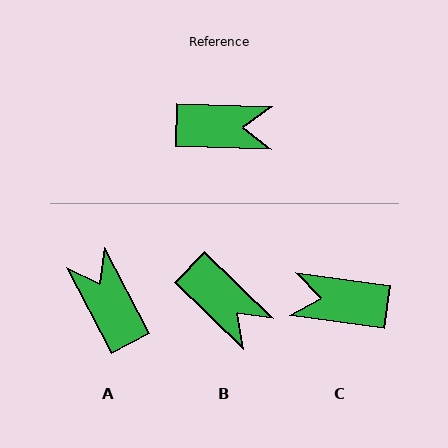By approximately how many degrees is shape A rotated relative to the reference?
Approximately 120 degrees counter-clockwise.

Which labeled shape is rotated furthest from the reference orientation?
C, about 175 degrees away.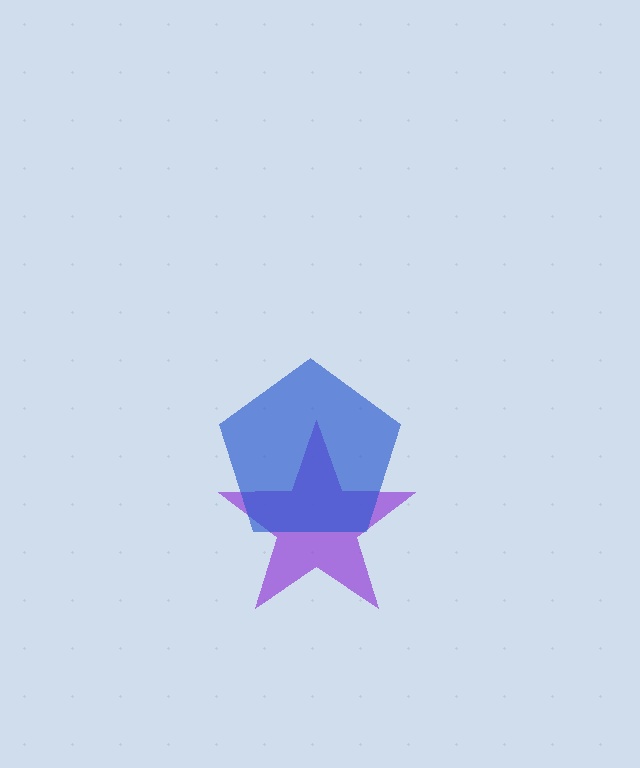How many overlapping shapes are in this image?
There are 2 overlapping shapes in the image.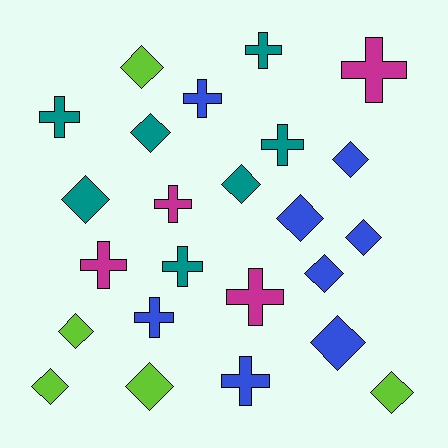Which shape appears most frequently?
Diamond, with 13 objects.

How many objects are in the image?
There are 24 objects.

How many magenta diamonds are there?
There are no magenta diamonds.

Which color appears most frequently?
Blue, with 8 objects.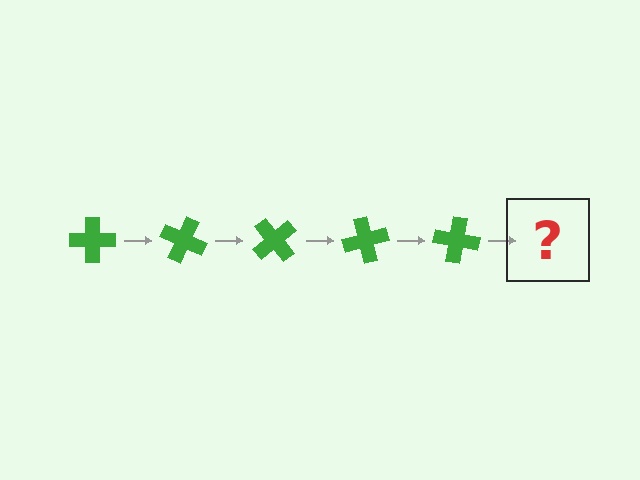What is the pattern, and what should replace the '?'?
The pattern is that the cross rotates 25 degrees each step. The '?' should be a green cross rotated 125 degrees.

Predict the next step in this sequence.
The next step is a green cross rotated 125 degrees.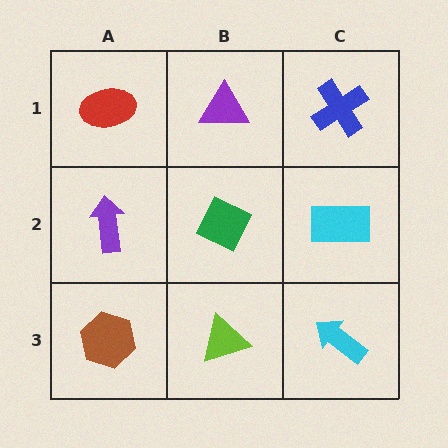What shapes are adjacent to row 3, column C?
A cyan rectangle (row 2, column C), a lime triangle (row 3, column B).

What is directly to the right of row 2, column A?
A green diamond.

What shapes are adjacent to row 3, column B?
A green diamond (row 2, column B), a brown hexagon (row 3, column A), a cyan arrow (row 3, column C).